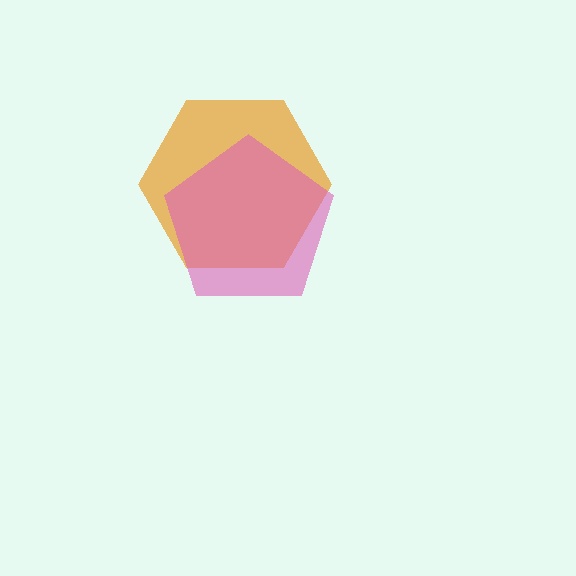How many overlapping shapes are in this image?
There are 2 overlapping shapes in the image.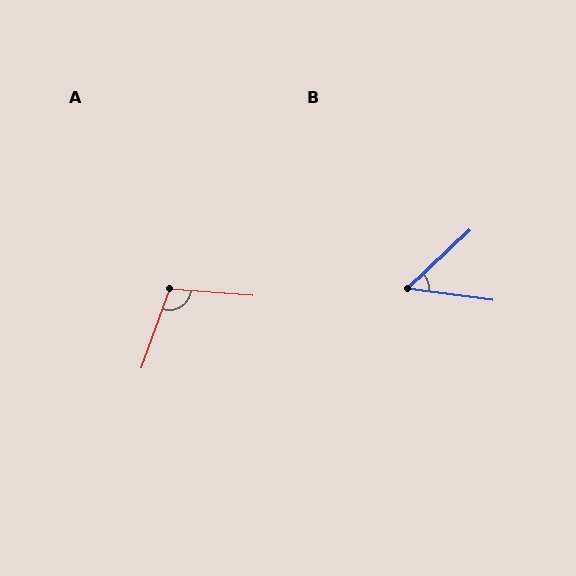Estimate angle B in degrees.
Approximately 51 degrees.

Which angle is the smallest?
B, at approximately 51 degrees.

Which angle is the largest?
A, at approximately 106 degrees.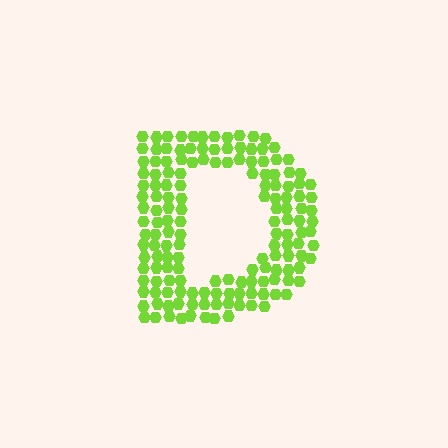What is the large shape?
The large shape is the letter D.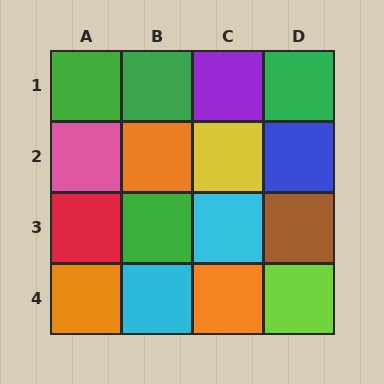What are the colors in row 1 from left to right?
Green, green, purple, green.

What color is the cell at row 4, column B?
Cyan.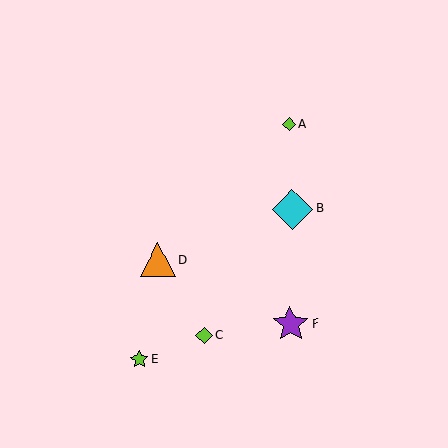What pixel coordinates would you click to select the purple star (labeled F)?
Click at (290, 324) to select the purple star F.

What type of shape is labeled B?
Shape B is a cyan diamond.